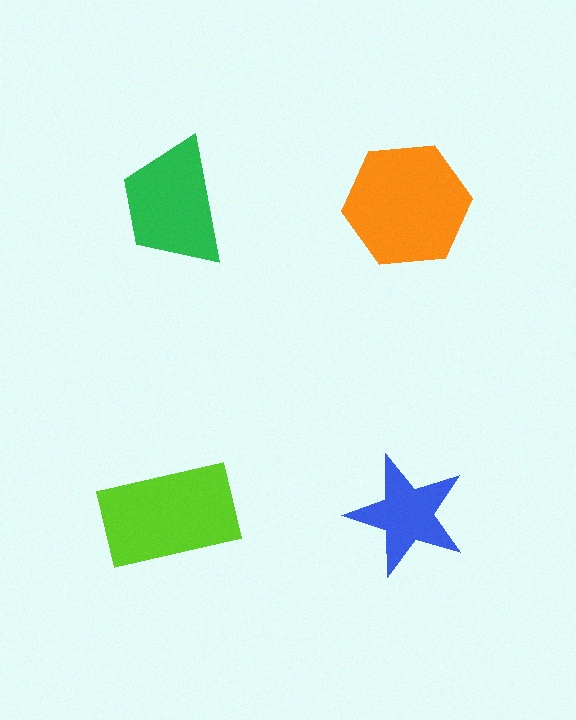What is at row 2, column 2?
A blue star.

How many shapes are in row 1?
2 shapes.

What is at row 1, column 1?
A green trapezoid.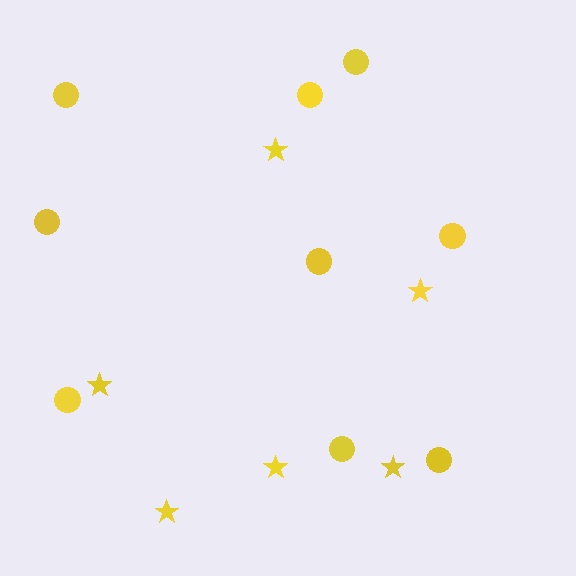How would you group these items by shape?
There are 2 groups: one group of stars (6) and one group of circles (9).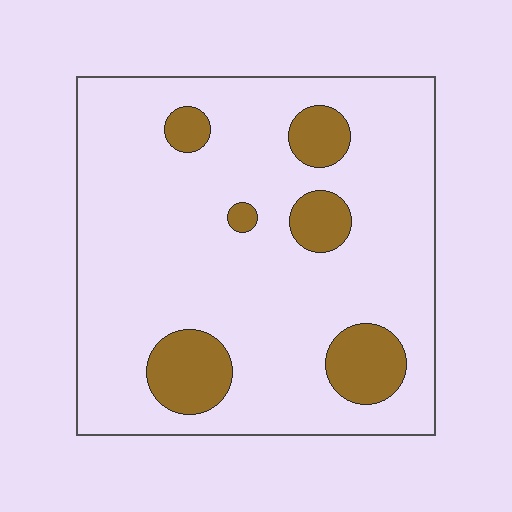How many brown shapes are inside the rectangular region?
6.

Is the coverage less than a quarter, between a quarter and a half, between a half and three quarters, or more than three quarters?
Less than a quarter.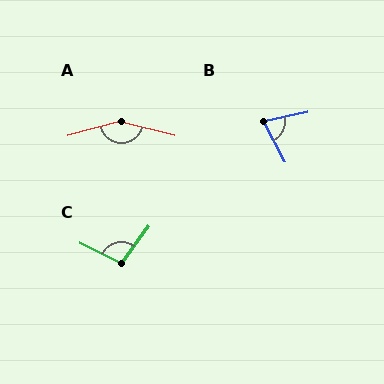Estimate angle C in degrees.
Approximately 100 degrees.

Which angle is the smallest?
B, at approximately 74 degrees.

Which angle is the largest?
A, at approximately 150 degrees.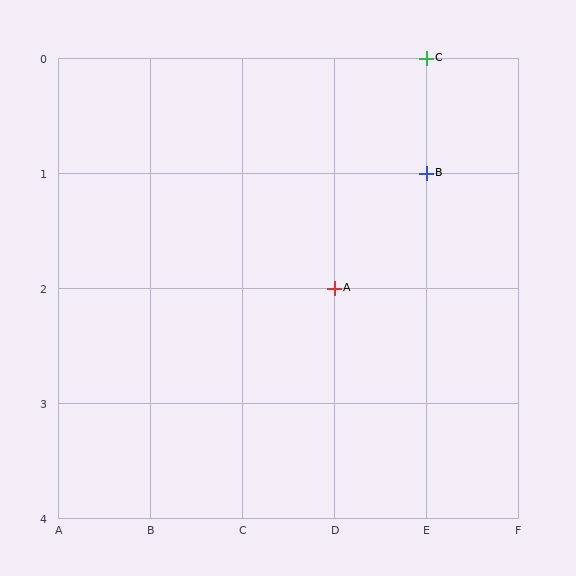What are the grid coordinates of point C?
Point C is at grid coordinates (E, 0).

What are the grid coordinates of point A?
Point A is at grid coordinates (D, 2).